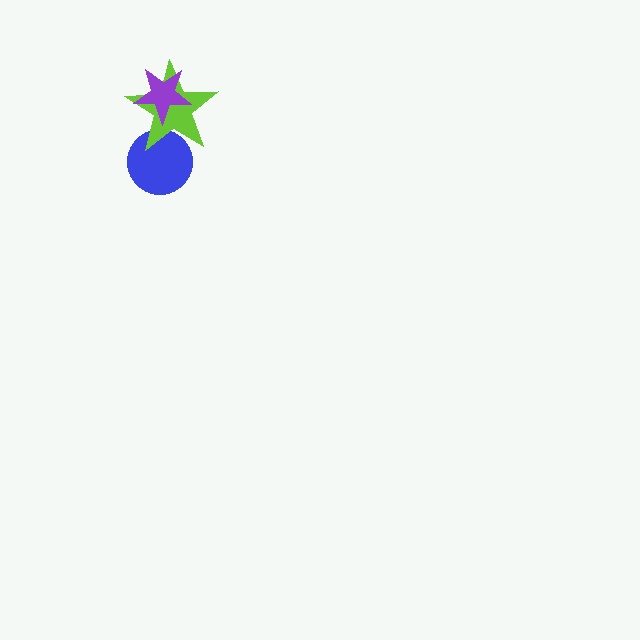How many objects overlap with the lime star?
2 objects overlap with the lime star.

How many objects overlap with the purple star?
1 object overlaps with the purple star.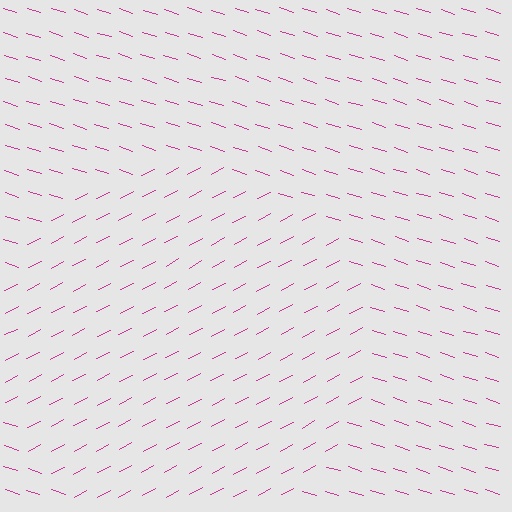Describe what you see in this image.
The image is filled with small magenta line segments. A circle region in the image has lines oriented differently from the surrounding lines, creating a visible texture boundary.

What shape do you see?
I see a circle.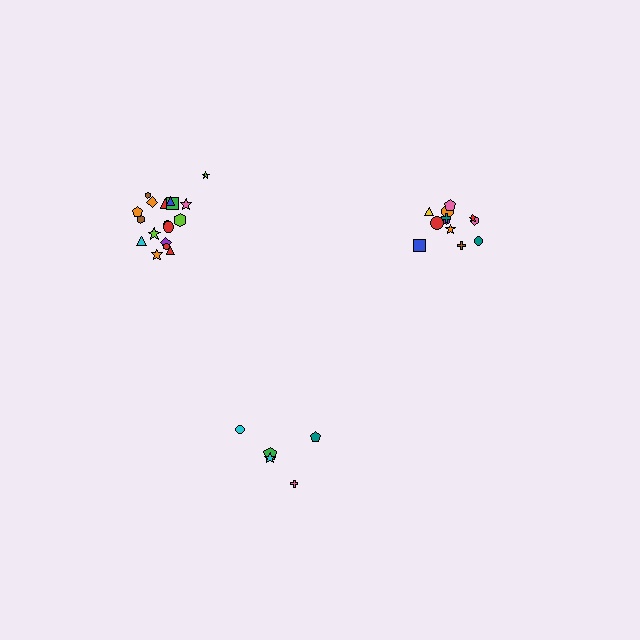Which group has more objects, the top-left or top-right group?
The top-left group.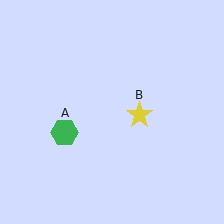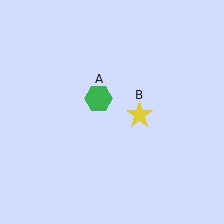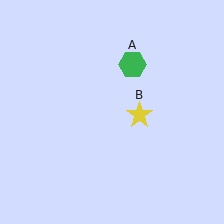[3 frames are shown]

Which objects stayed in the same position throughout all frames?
Yellow star (object B) remained stationary.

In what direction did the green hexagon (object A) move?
The green hexagon (object A) moved up and to the right.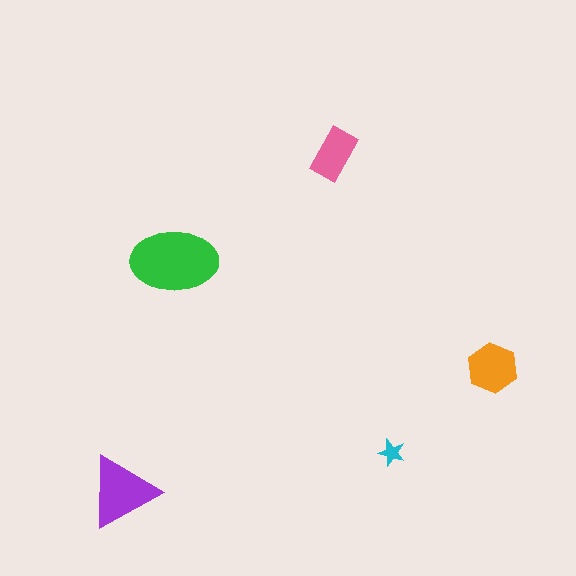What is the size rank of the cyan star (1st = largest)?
5th.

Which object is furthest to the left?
The purple triangle is leftmost.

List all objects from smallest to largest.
The cyan star, the pink rectangle, the orange hexagon, the purple triangle, the green ellipse.